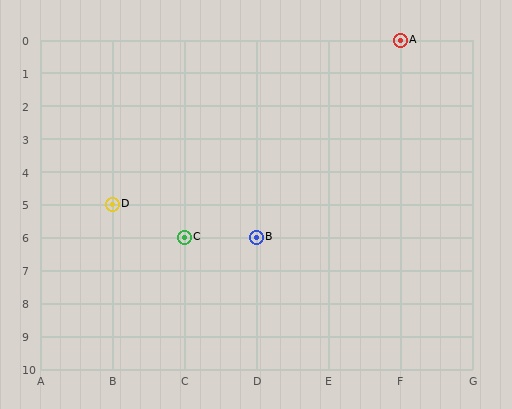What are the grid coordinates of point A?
Point A is at grid coordinates (F, 0).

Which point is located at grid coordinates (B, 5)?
Point D is at (B, 5).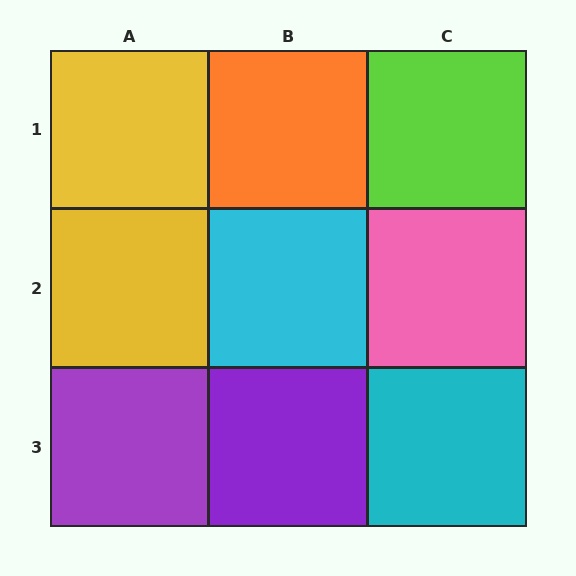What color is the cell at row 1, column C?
Lime.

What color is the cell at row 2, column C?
Pink.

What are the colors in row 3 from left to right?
Purple, purple, cyan.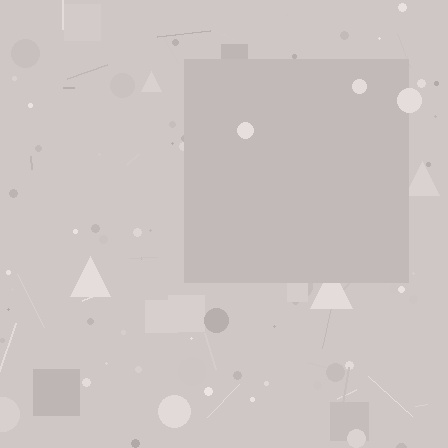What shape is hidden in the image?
A square is hidden in the image.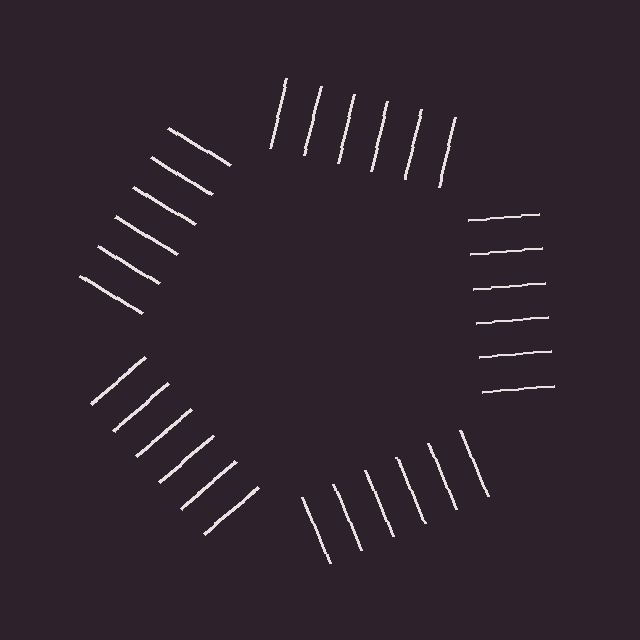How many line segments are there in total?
30 — 6 along each of the 5 edges.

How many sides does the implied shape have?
5 sides — the line-ends trace a pentagon.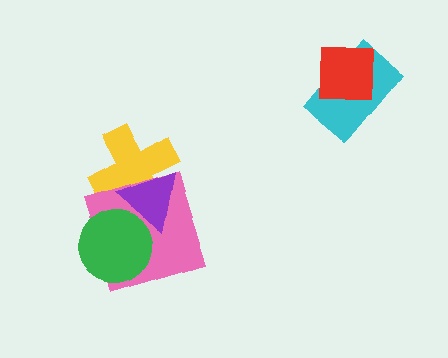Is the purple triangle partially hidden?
No, no other shape covers it.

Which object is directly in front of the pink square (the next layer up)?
The green circle is directly in front of the pink square.